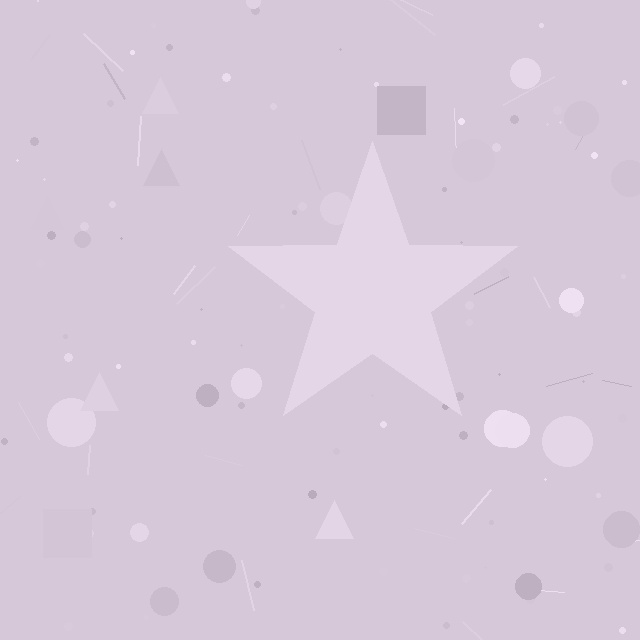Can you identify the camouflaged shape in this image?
The camouflaged shape is a star.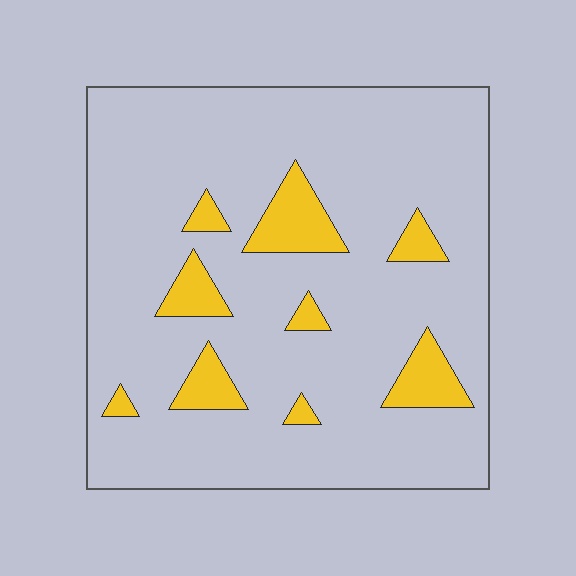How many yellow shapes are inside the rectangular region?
9.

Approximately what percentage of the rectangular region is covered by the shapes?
Approximately 10%.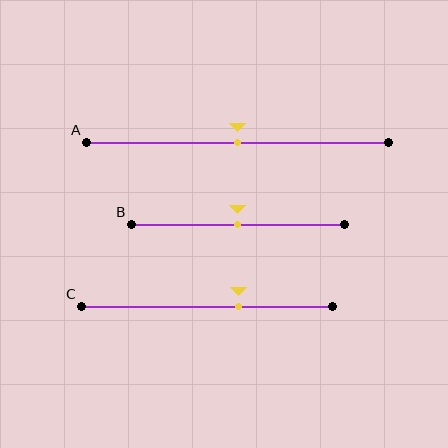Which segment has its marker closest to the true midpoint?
Segment A has its marker closest to the true midpoint.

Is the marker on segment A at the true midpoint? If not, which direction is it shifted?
Yes, the marker on segment A is at the true midpoint.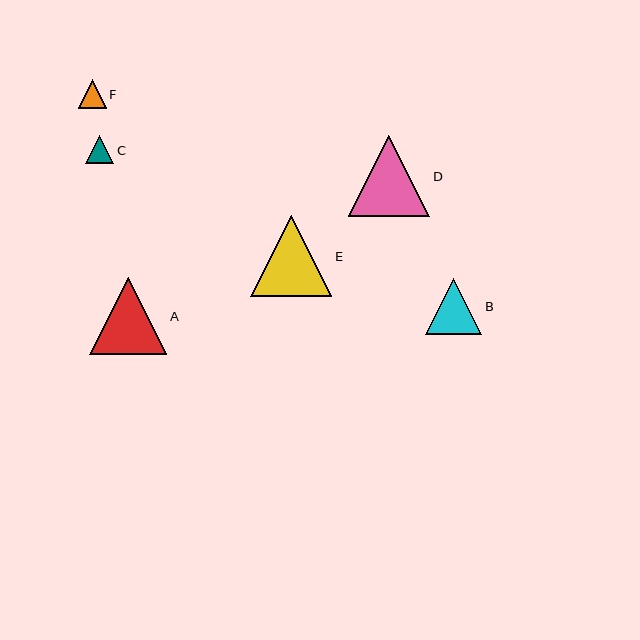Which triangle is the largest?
Triangle D is the largest with a size of approximately 81 pixels.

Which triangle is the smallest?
Triangle C is the smallest with a size of approximately 28 pixels.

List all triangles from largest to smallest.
From largest to smallest: D, E, A, B, F, C.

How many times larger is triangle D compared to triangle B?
Triangle D is approximately 1.4 times the size of triangle B.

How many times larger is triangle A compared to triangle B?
Triangle A is approximately 1.4 times the size of triangle B.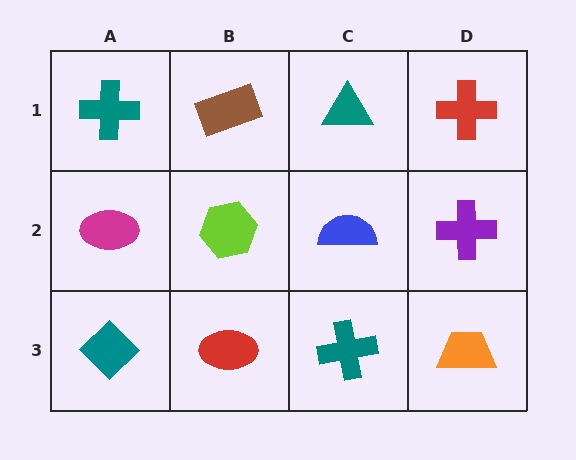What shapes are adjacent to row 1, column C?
A blue semicircle (row 2, column C), a brown rectangle (row 1, column B), a red cross (row 1, column D).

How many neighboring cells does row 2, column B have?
4.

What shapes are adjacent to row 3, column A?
A magenta ellipse (row 2, column A), a red ellipse (row 3, column B).